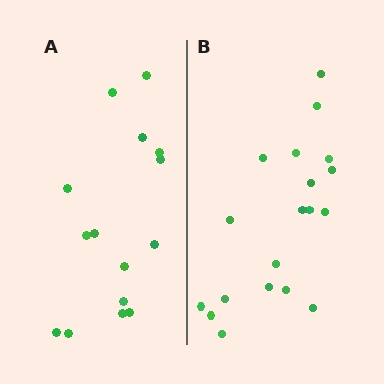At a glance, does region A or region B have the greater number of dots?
Region B (the right region) has more dots.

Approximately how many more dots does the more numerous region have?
Region B has about 4 more dots than region A.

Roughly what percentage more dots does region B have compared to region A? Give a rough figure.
About 25% more.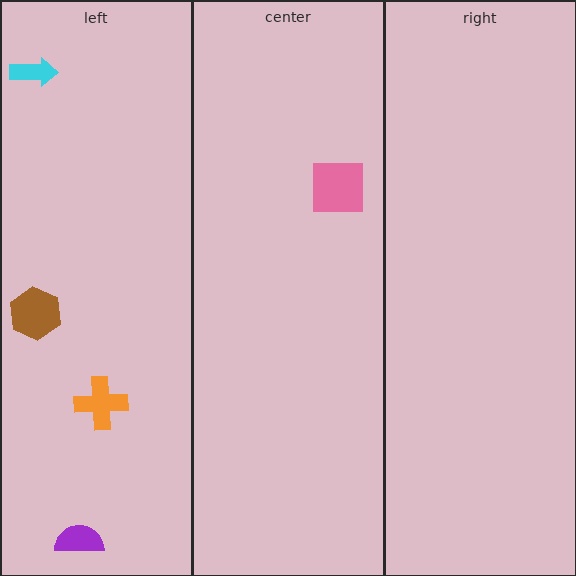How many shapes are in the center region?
1.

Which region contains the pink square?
The center region.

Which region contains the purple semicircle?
The left region.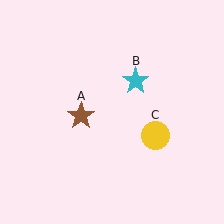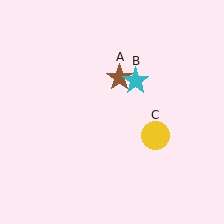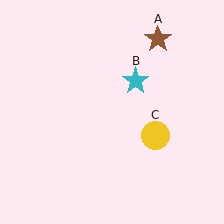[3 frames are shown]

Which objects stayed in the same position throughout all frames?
Cyan star (object B) and yellow circle (object C) remained stationary.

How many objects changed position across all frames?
1 object changed position: brown star (object A).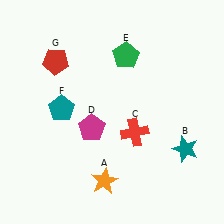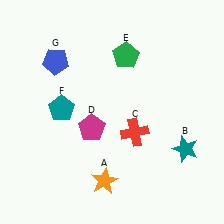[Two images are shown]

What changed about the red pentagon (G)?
In Image 1, G is red. In Image 2, it changed to blue.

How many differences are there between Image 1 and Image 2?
There is 1 difference between the two images.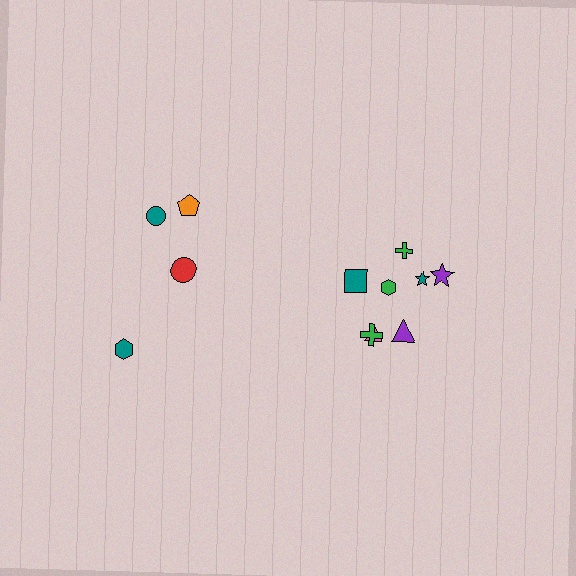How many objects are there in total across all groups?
There are 12 objects.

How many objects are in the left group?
There are 4 objects.